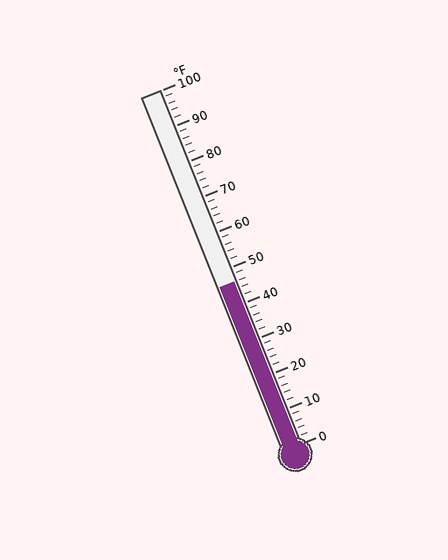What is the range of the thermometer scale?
The thermometer scale ranges from 0°F to 100°F.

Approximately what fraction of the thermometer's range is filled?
The thermometer is filled to approximately 45% of its range.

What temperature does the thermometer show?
The thermometer shows approximately 46°F.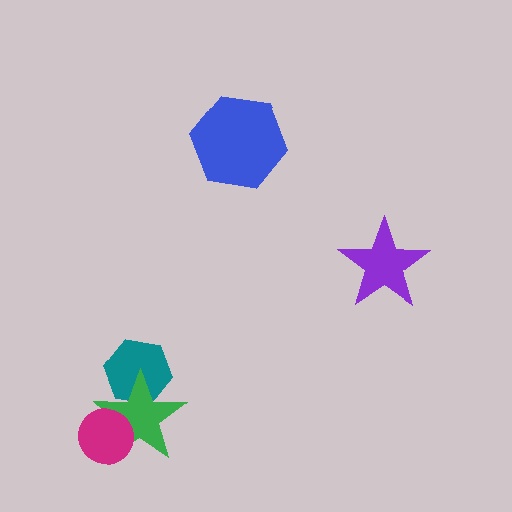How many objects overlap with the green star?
2 objects overlap with the green star.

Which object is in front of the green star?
The magenta circle is in front of the green star.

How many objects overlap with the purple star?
0 objects overlap with the purple star.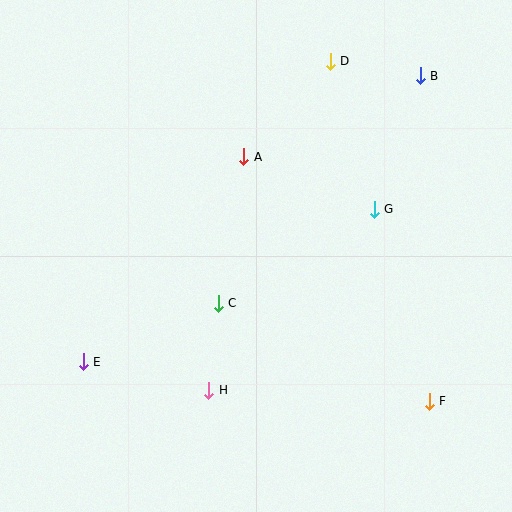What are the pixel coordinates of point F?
Point F is at (429, 401).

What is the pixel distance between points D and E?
The distance between D and E is 389 pixels.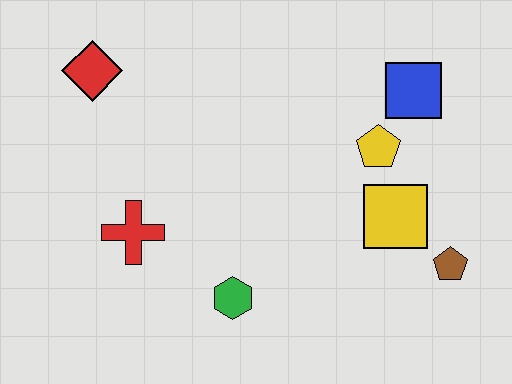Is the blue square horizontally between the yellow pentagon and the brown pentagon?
Yes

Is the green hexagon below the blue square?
Yes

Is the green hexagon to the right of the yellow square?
No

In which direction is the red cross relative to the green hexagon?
The red cross is to the left of the green hexagon.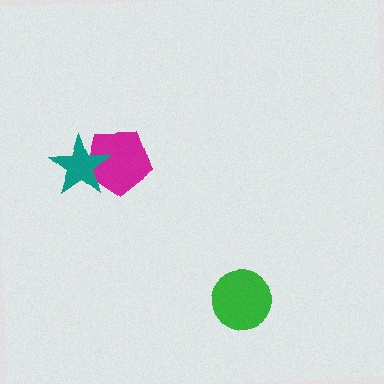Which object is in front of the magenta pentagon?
The teal star is in front of the magenta pentagon.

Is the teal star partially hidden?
No, no other shape covers it.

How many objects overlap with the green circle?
0 objects overlap with the green circle.